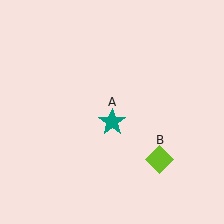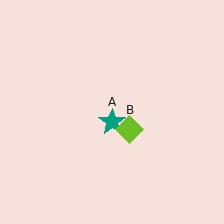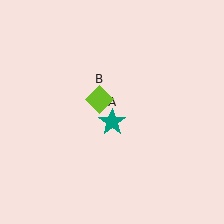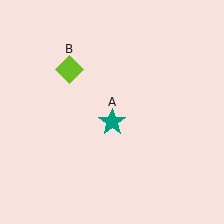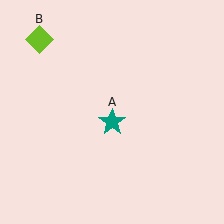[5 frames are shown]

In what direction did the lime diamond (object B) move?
The lime diamond (object B) moved up and to the left.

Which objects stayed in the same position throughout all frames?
Teal star (object A) remained stationary.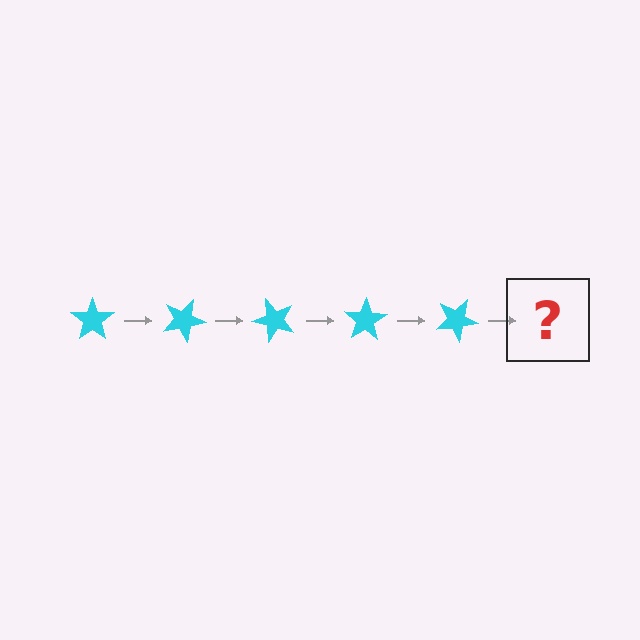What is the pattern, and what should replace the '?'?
The pattern is that the star rotates 25 degrees each step. The '?' should be a cyan star rotated 125 degrees.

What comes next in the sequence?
The next element should be a cyan star rotated 125 degrees.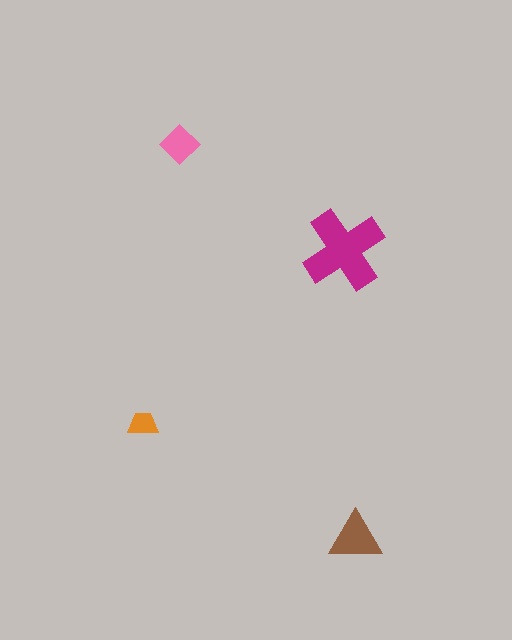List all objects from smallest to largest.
The orange trapezoid, the pink diamond, the brown triangle, the magenta cross.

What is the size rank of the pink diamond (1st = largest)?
3rd.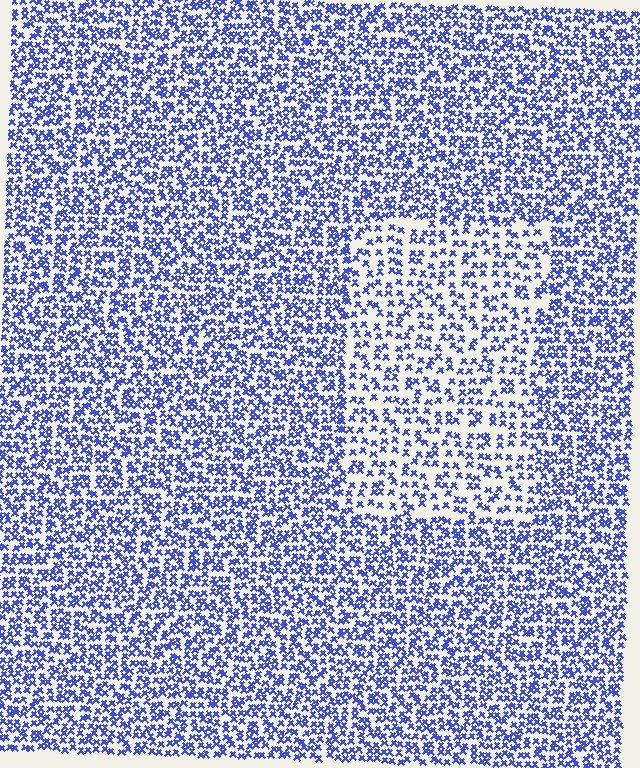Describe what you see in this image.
The image contains small blue elements arranged at two different densities. A rectangle-shaped region is visible where the elements are less densely packed than the surrounding area.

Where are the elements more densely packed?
The elements are more densely packed outside the rectangle boundary.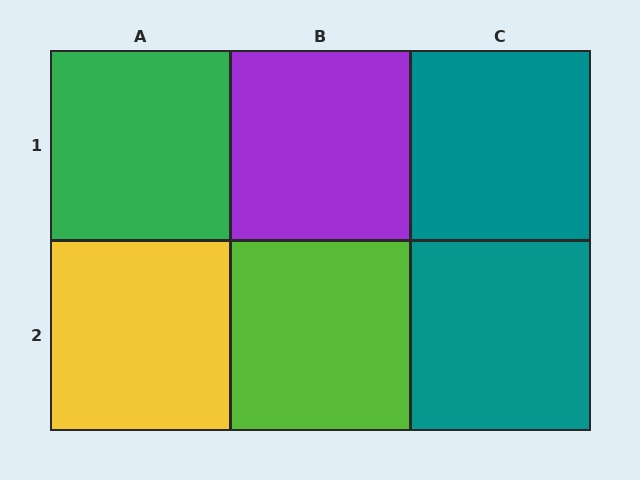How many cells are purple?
1 cell is purple.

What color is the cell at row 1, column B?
Purple.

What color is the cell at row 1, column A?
Green.